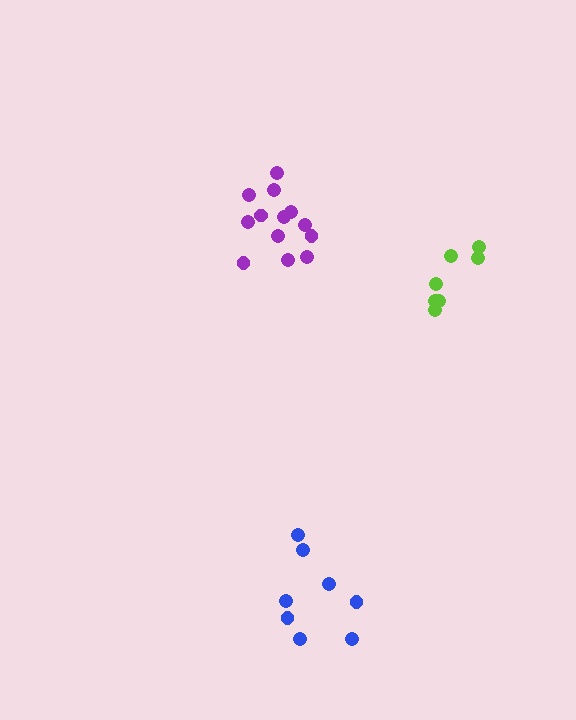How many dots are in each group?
Group 1: 8 dots, Group 2: 7 dots, Group 3: 13 dots (28 total).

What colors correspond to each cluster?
The clusters are colored: blue, lime, purple.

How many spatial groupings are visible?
There are 3 spatial groupings.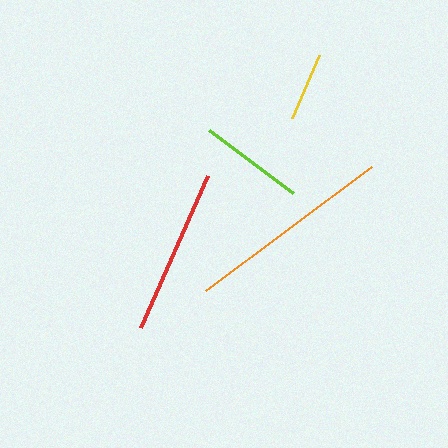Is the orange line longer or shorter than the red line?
The orange line is longer than the red line.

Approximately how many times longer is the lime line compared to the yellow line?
The lime line is approximately 1.5 times the length of the yellow line.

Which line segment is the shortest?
The yellow line is the shortest at approximately 69 pixels.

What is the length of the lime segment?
The lime segment is approximately 105 pixels long.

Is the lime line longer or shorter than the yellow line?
The lime line is longer than the yellow line.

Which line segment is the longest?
The orange line is the longest at approximately 207 pixels.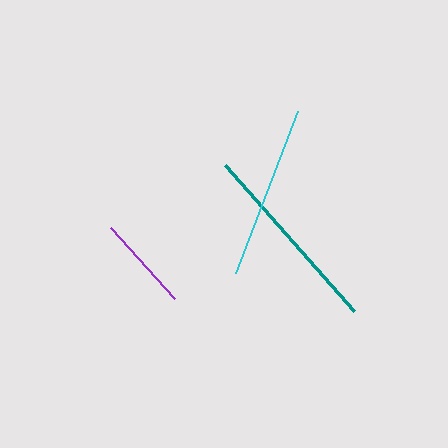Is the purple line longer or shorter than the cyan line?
The cyan line is longer than the purple line.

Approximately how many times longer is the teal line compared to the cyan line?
The teal line is approximately 1.1 times the length of the cyan line.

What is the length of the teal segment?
The teal segment is approximately 195 pixels long.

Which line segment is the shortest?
The purple line is the shortest at approximately 96 pixels.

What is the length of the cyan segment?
The cyan segment is approximately 173 pixels long.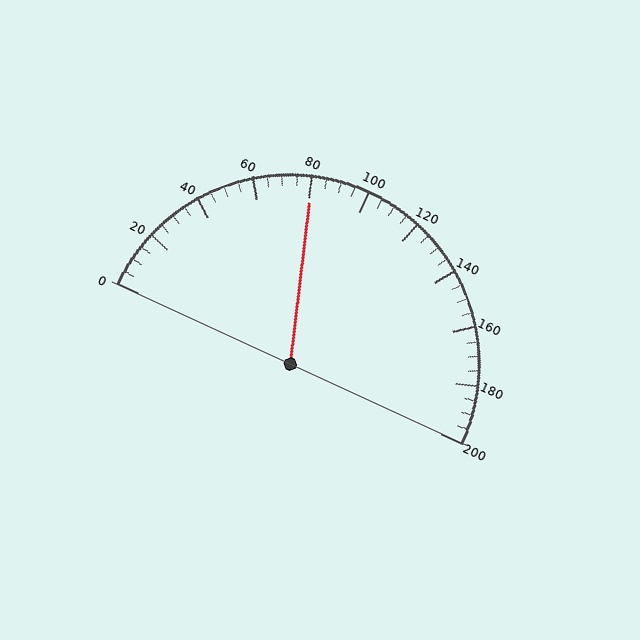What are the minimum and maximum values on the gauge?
The gauge ranges from 0 to 200.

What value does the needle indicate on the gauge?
The needle indicates approximately 80.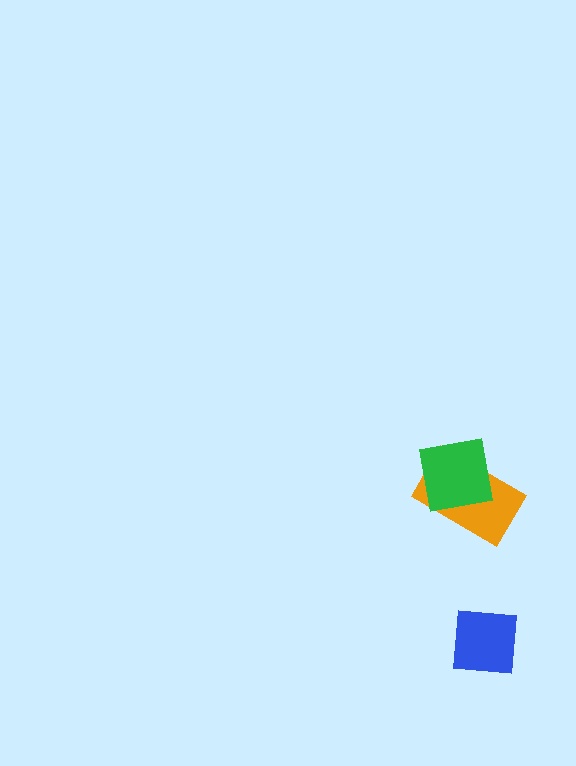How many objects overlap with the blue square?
0 objects overlap with the blue square.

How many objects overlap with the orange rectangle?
1 object overlaps with the orange rectangle.